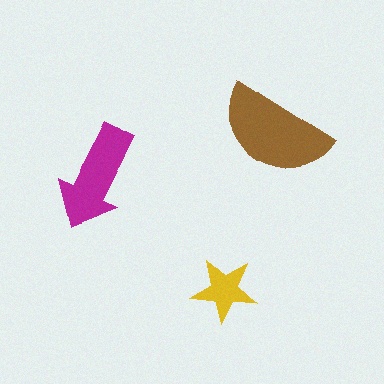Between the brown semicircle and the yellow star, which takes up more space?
The brown semicircle.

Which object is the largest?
The brown semicircle.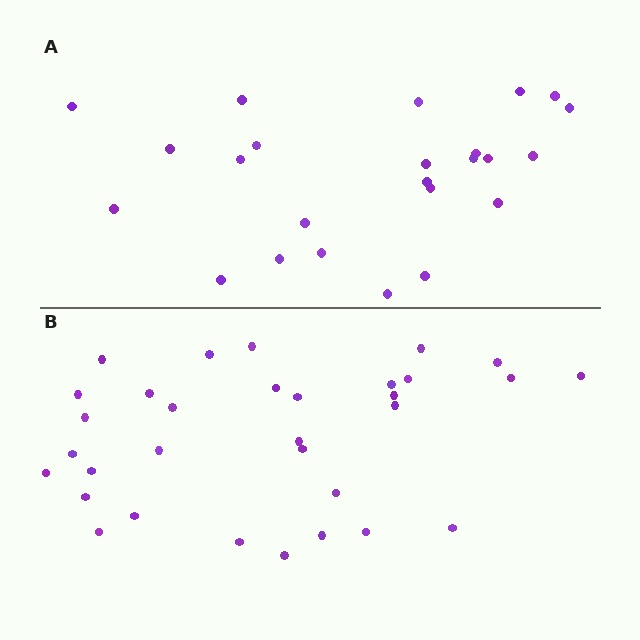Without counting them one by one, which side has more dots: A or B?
Region B (the bottom region) has more dots.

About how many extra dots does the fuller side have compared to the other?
Region B has roughly 8 or so more dots than region A.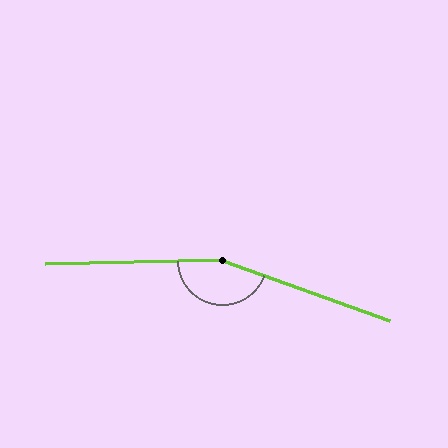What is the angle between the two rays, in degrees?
Approximately 159 degrees.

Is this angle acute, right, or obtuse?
It is obtuse.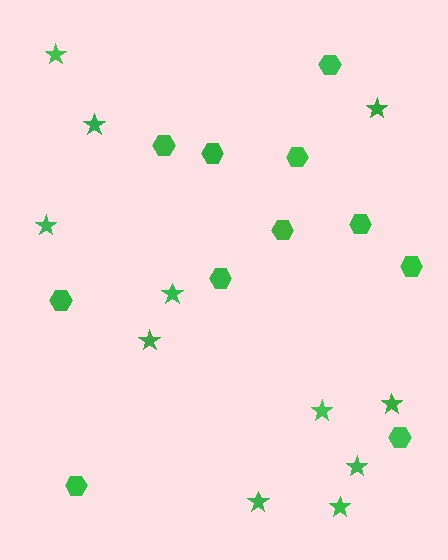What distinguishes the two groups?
There are 2 groups: one group of hexagons (11) and one group of stars (11).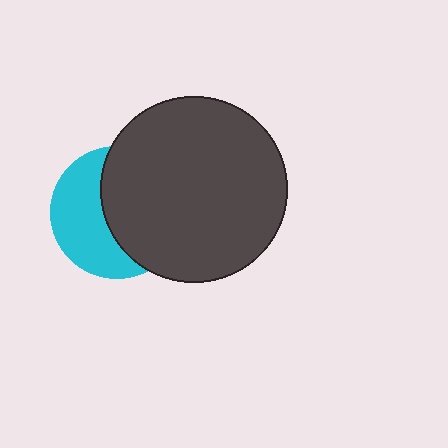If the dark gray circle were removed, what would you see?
You would see the complete cyan circle.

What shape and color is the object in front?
The object in front is a dark gray circle.